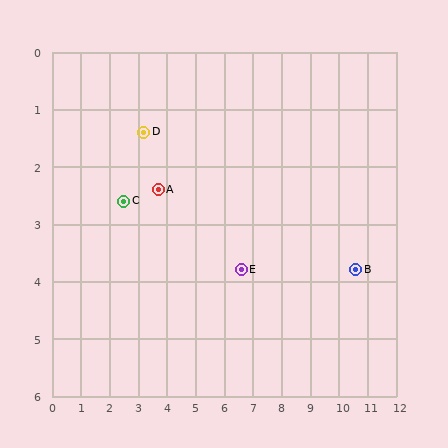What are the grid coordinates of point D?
Point D is at approximately (3.2, 1.4).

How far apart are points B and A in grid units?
Points B and A are about 7.0 grid units apart.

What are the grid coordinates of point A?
Point A is at approximately (3.7, 2.4).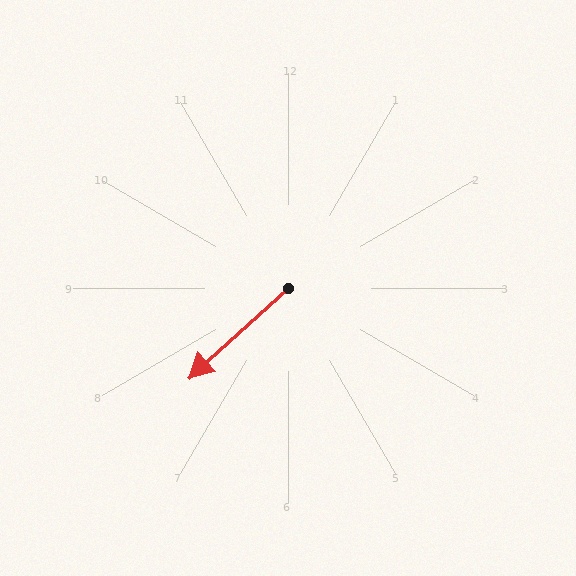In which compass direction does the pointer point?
Southwest.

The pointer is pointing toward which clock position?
Roughly 8 o'clock.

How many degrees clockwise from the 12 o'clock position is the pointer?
Approximately 228 degrees.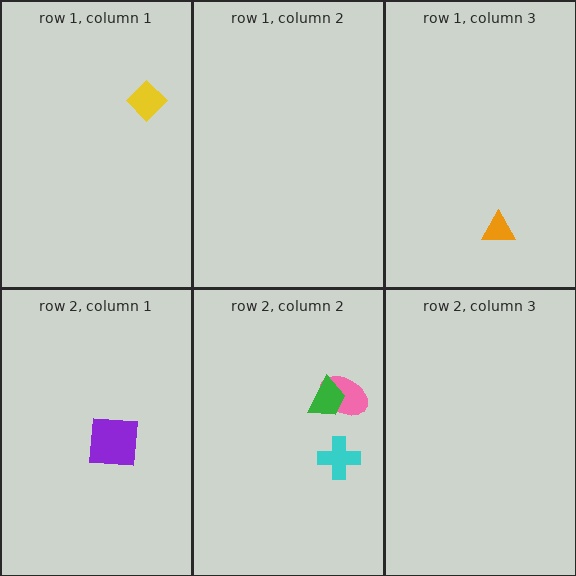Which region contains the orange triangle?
The row 1, column 3 region.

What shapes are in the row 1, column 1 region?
The yellow diamond.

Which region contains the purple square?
The row 2, column 1 region.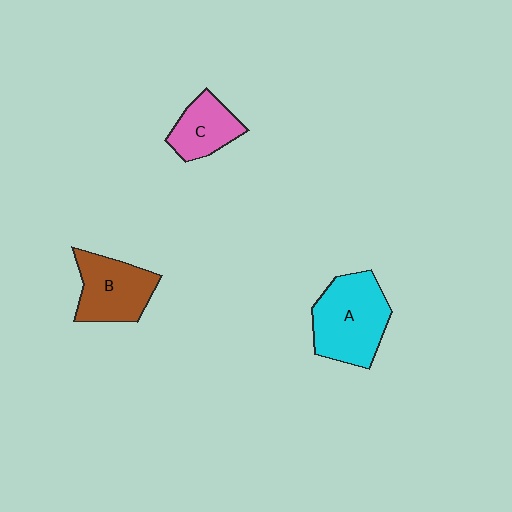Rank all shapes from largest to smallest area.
From largest to smallest: A (cyan), B (brown), C (pink).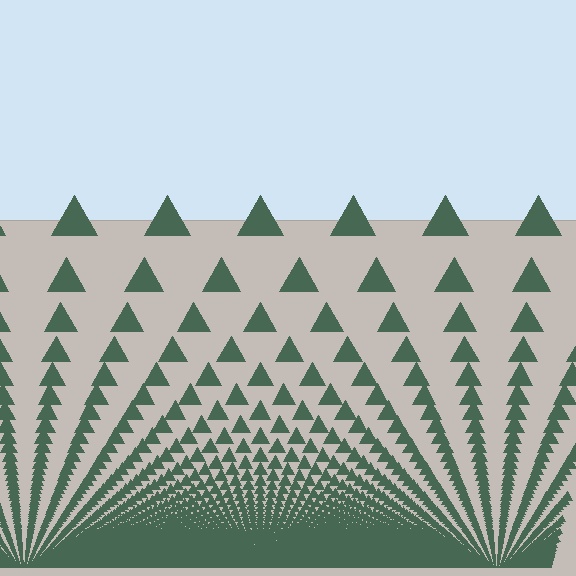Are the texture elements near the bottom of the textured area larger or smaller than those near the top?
Smaller. The gradient is inverted — elements near the bottom are smaller and denser.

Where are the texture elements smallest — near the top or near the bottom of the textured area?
Near the bottom.